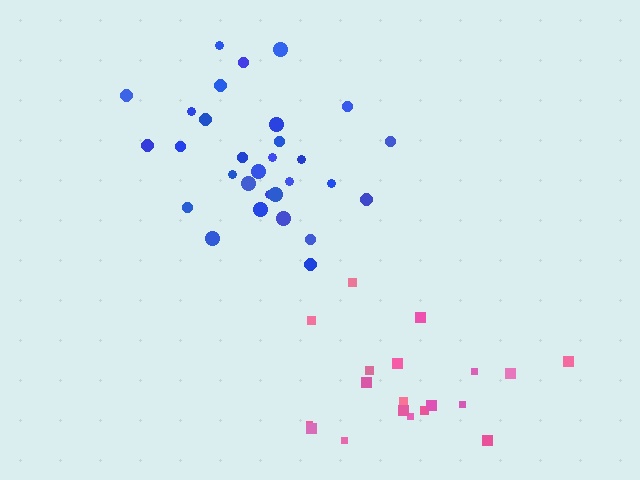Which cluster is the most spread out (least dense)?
Pink.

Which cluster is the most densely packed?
Blue.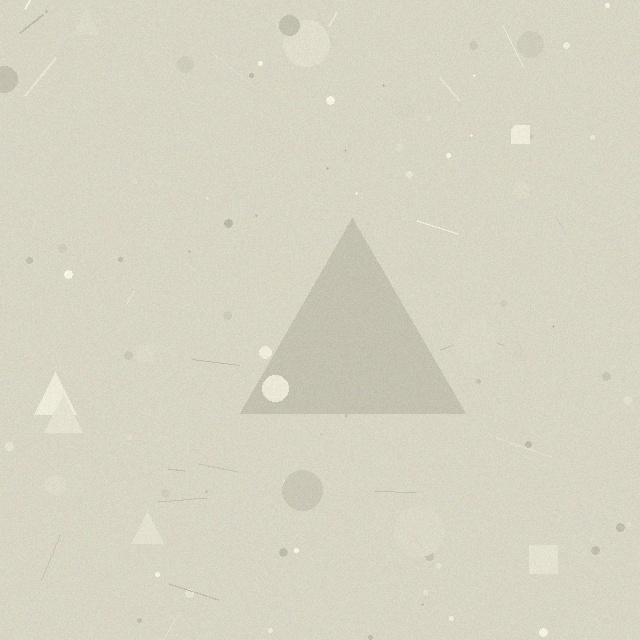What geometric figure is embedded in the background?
A triangle is embedded in the background.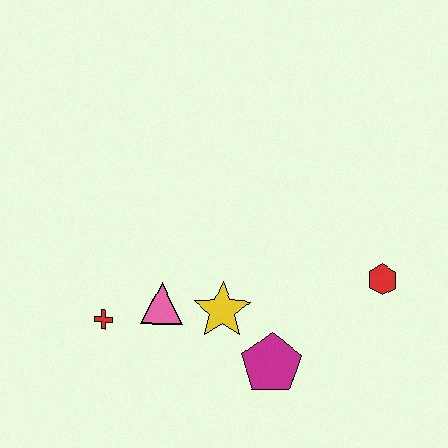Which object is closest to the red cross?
The pink triangle is closest to the red cross.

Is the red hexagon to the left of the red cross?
No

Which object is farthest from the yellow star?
The red hexagon is farthest from the yellow star.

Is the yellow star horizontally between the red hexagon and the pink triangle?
Yes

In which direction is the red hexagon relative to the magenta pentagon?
The red hexagon is to the right of the magenta pentagon.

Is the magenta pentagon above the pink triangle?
No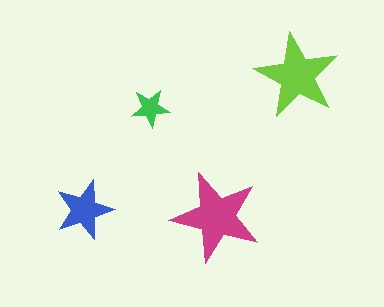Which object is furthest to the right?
The lime star is rightmost.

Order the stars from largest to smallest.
the magenta one, the lime one, the blue one, the green one.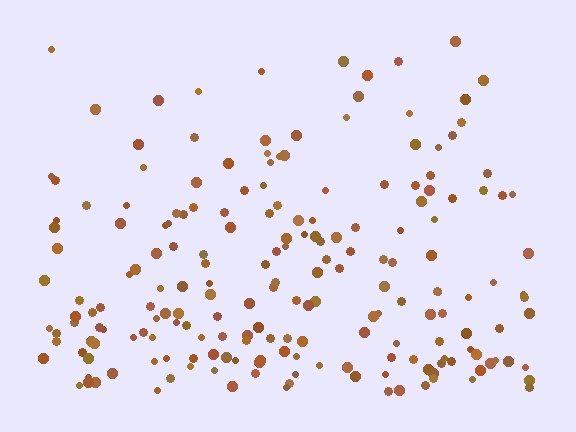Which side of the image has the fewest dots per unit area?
The top.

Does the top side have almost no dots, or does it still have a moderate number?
Still a moderate number, just noticeably fewer than the bottom.